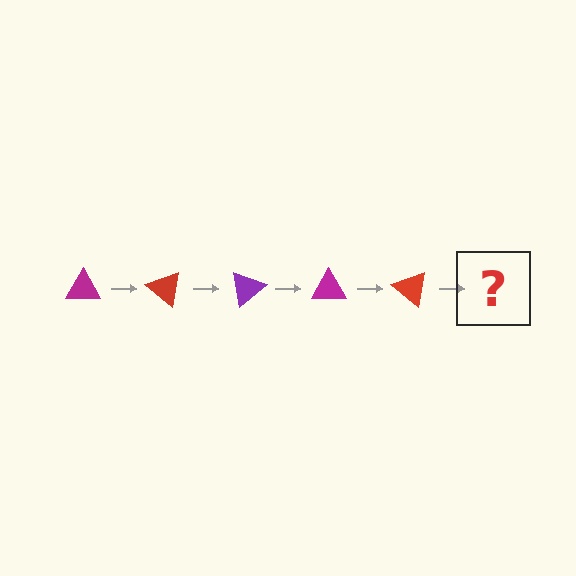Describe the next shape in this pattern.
It should be a purple triangle, rotated 200 degrees from the start.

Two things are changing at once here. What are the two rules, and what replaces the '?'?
The two rules are that it rotates 40 degrees each step and the color cycles through magenta, red, and purple. The '?' should be a purple triangle, rotated 200 degrees from the start.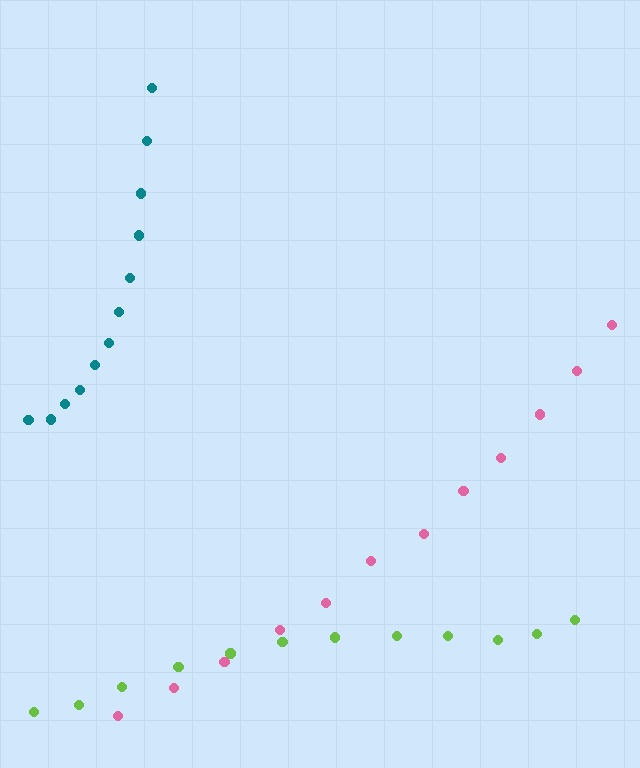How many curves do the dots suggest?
There are 3 distinct paths.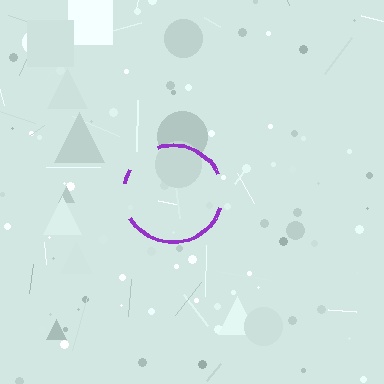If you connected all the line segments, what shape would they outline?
They would outline a circle.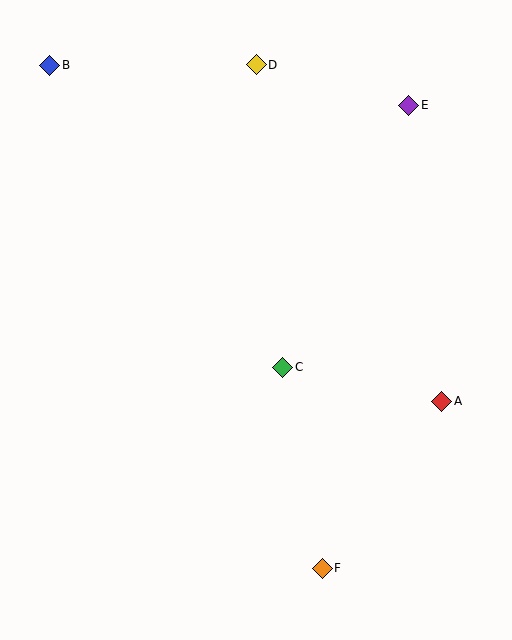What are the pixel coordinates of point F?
Point F is at (322, 568).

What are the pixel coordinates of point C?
Point C is at (283, 367).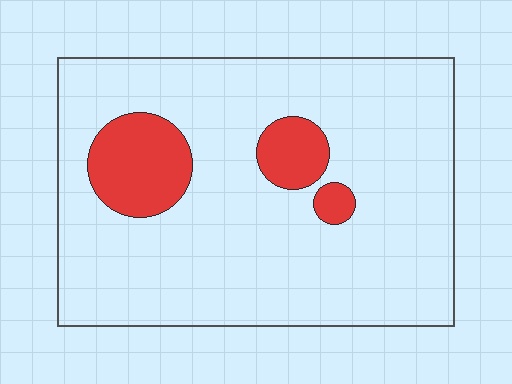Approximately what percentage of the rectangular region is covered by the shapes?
Approximately 15%.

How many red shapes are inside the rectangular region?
3.